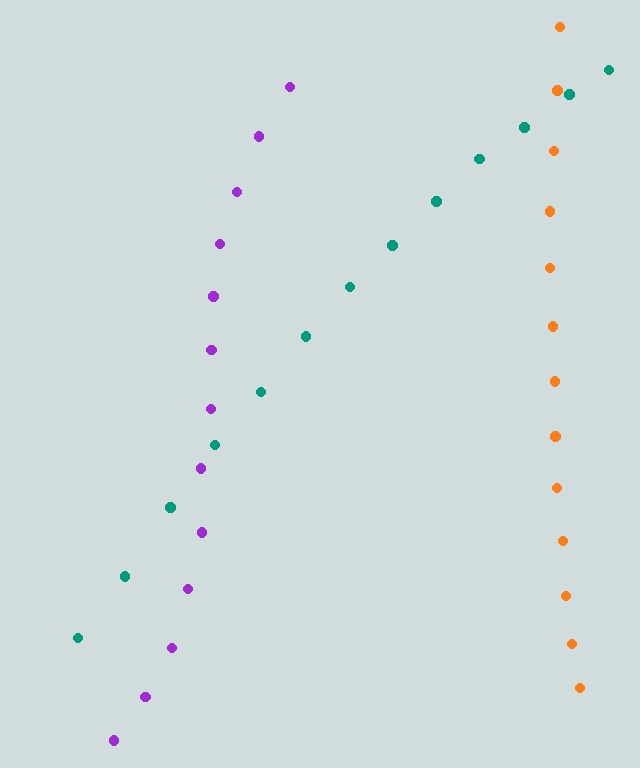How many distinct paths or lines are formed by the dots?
There are 3 distinct paths.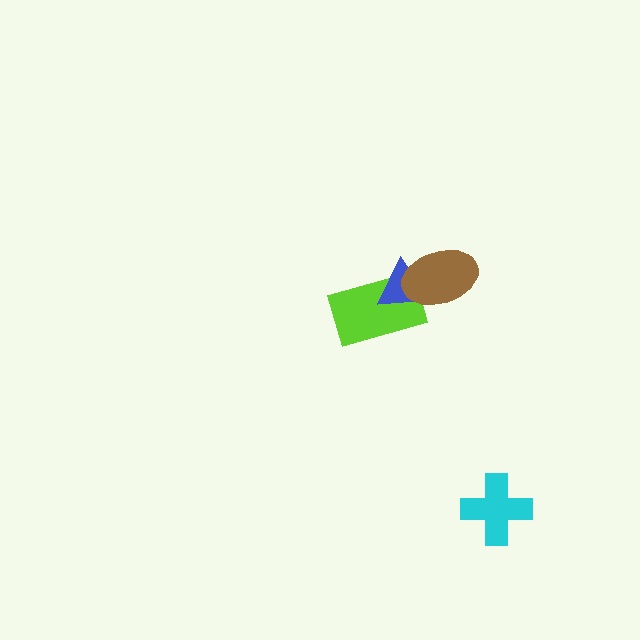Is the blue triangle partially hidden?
Yes, it is partially covered by another shape.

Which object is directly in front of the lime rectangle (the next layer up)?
The blue triangle is directly in front of the lime rectangle.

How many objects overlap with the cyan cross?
0 objects overlap with the cyan cross.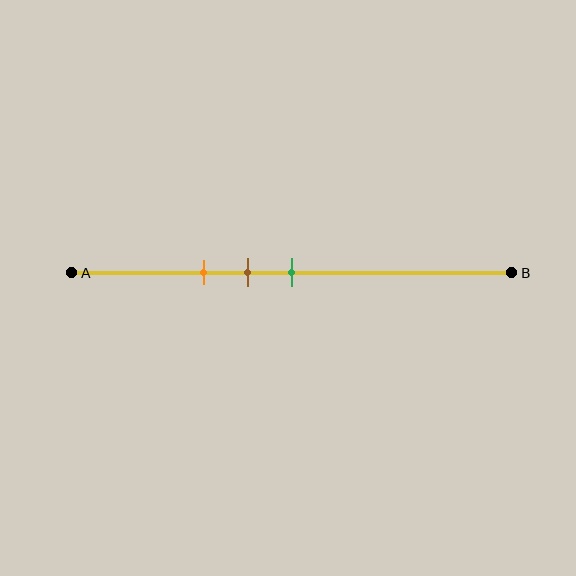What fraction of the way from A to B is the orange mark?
The orange mark is approximately 30% (0.3) of the way from A to B.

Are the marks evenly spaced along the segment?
Yes, the marks are approximately evenly spaced.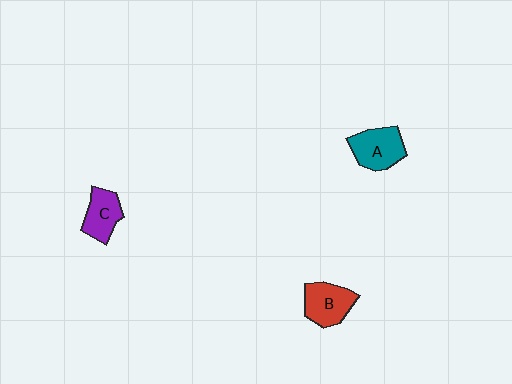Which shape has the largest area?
Shape A (teal).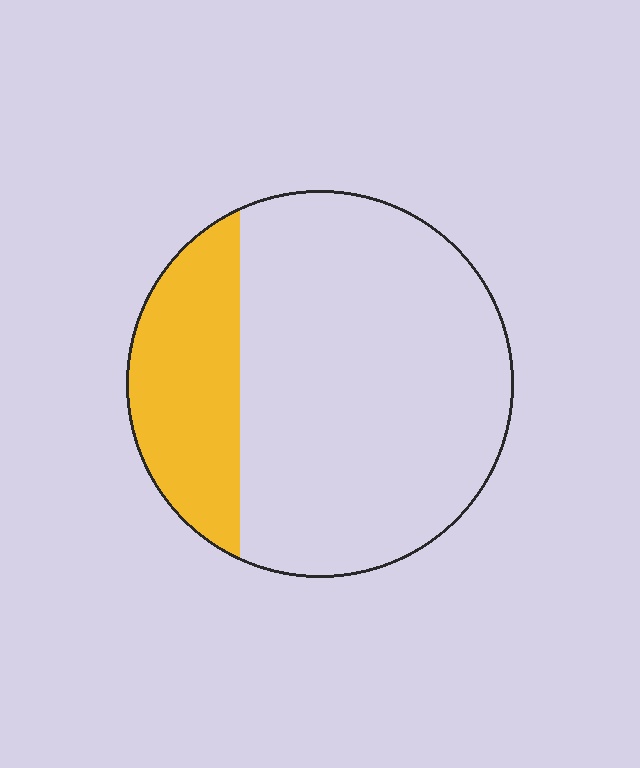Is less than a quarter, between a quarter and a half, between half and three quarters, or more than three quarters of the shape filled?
Less than a quarter.